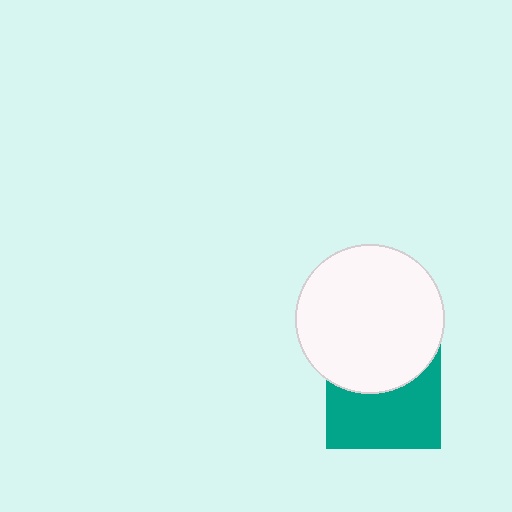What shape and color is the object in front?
The object in front is a white circle.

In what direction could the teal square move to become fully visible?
The teal square could move down. That would shift it out from behind the white circle entirely.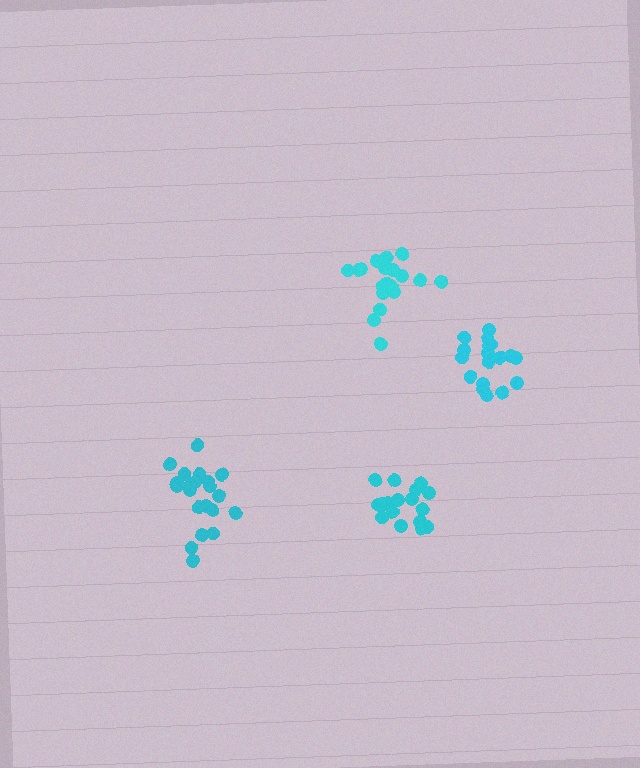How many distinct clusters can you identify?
There are 4 distinct clusters.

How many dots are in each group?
Group 1: 17 dots, Group 2: 18 dots, Group 3: 21 dots, Group 4: 21 dots (77 total).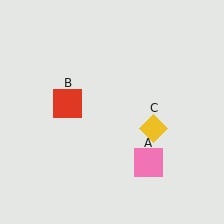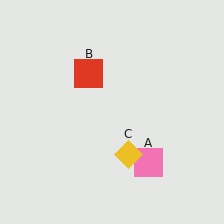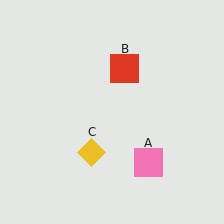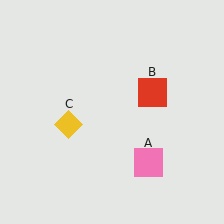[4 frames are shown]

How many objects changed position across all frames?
2 objects changed position: red square (object B), yellow diamond (object C).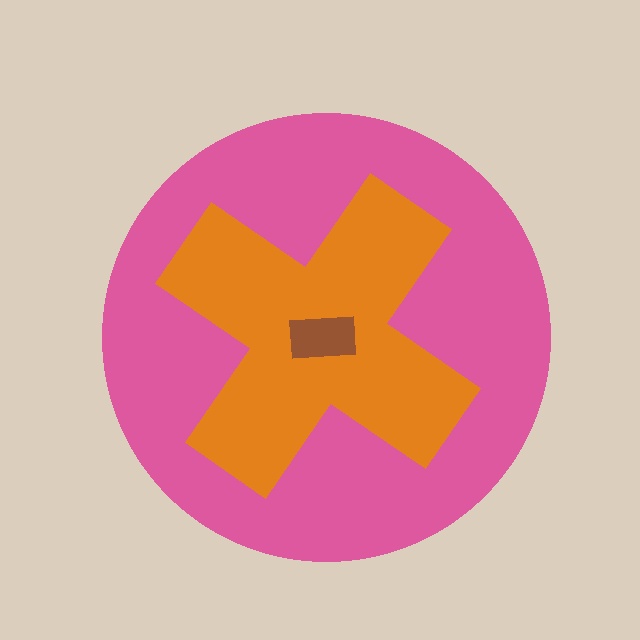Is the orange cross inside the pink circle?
Yes.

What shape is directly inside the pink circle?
The orange cross.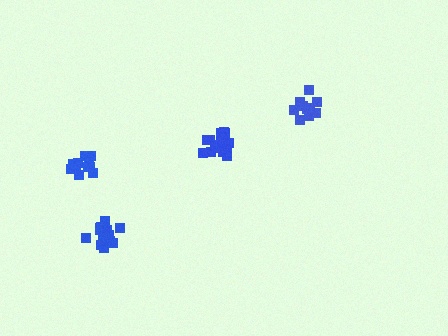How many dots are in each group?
Group 1: 17 dots, Group 2: 12 dots, Group 3: 12 dots, Group 4: 15 dots (56 total).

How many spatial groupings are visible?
There are 4 spatial groupings.